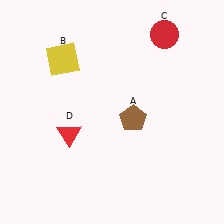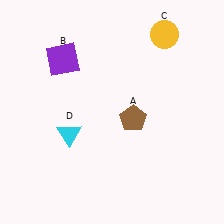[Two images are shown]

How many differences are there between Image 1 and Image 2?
There are 3 differences between the two images.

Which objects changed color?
B changed from yellow to purple. C changed from red to yellow. D changed from red to cyan.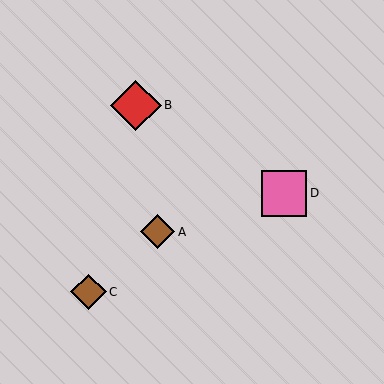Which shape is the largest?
The red diamond (labeled B) is the largest.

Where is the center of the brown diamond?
The center of the brown diamond is at (158, 232).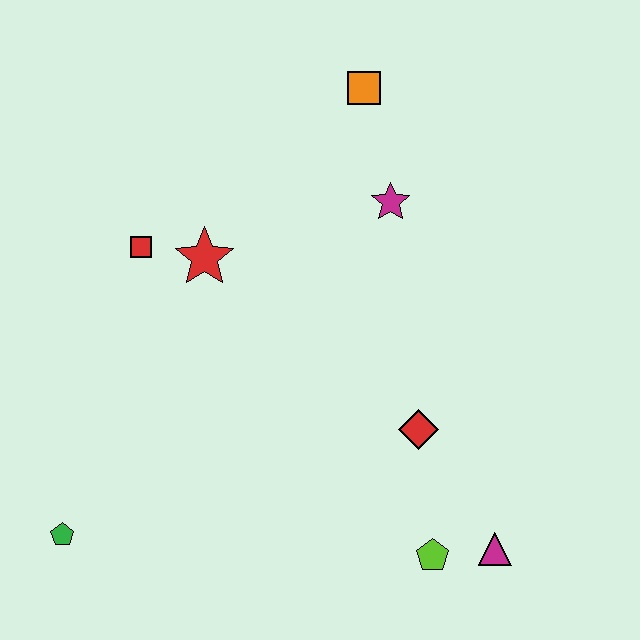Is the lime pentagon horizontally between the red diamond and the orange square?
No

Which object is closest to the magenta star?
The orange square is closest to the magenta star.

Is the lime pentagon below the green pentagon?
Yes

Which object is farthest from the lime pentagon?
The orange square is farthest from the lime pentagon.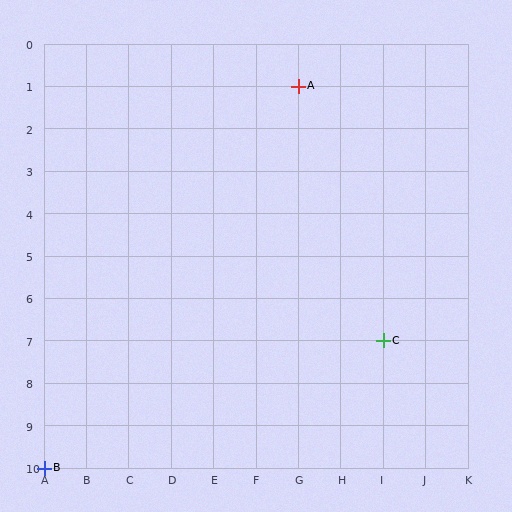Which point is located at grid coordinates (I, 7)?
Point C is at (I, 7).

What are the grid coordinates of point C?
Point C is at grid coordinates (I, 7).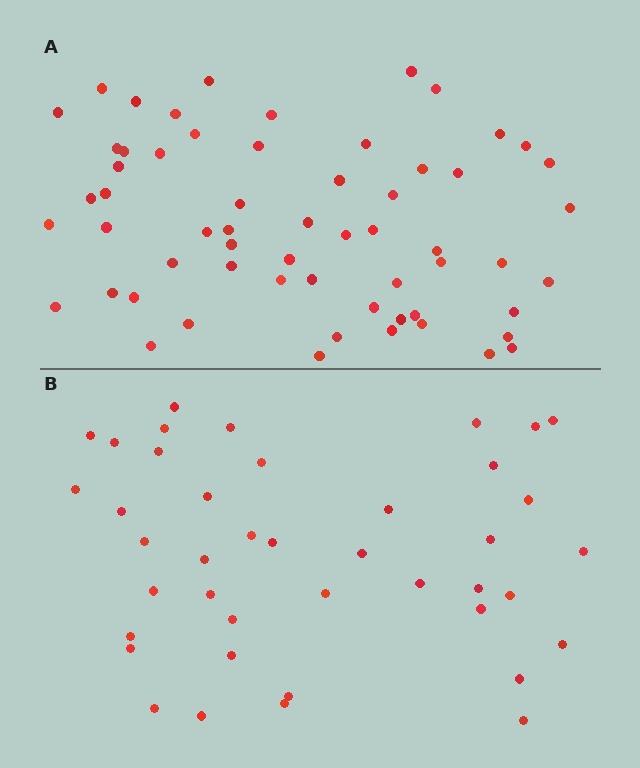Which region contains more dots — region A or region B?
Region A (the top region) has more dots.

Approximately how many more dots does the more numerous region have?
Region A has approximately 20 more dots than region B.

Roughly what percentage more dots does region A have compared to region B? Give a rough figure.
About 45% more.